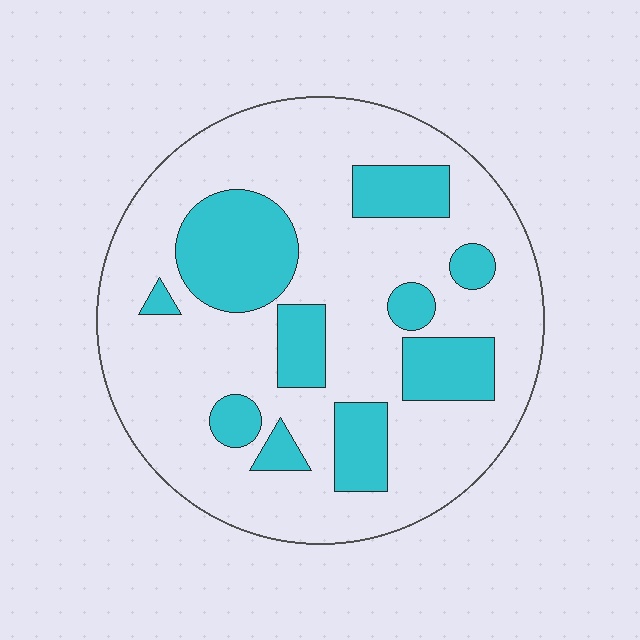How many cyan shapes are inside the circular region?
10.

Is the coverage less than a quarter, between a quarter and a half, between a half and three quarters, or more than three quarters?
Between a quarter and a half.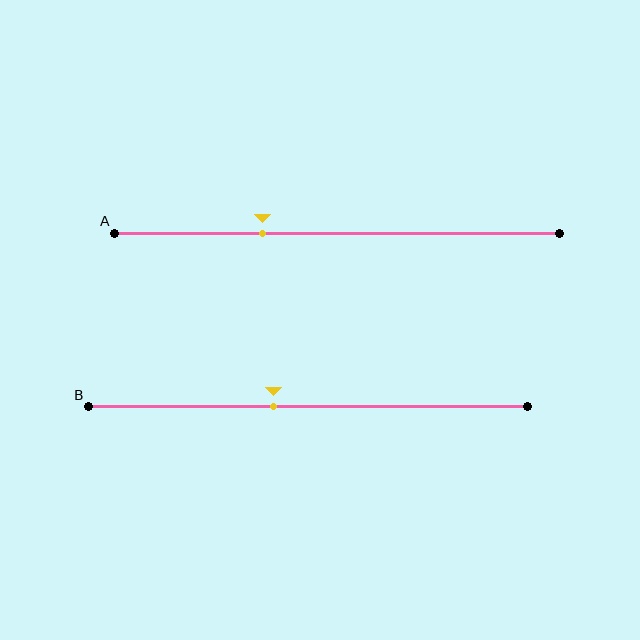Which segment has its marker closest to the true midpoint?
Segment B has its marker closest to the true midpoint.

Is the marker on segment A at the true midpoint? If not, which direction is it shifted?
No, the marker on segment A is shifted to the left by about 17% of the segment length.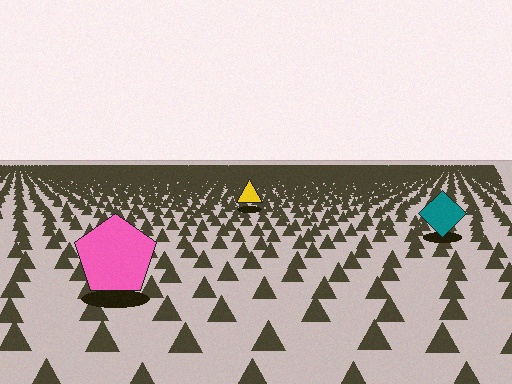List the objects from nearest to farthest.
From nearest to farthest: the pink pentagon, the teal diamond, the yellow triangle.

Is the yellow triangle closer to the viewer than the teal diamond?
No. The teal diamond is closer — you can tell from the texture gradient: the ground texture is coarser near it.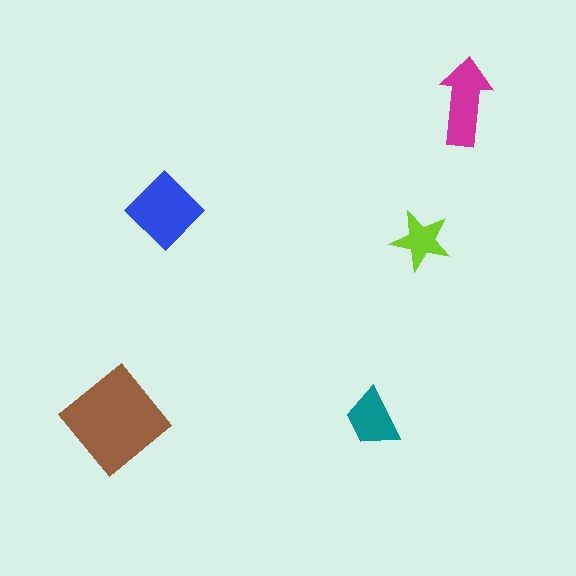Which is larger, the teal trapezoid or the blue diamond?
The blue diamond.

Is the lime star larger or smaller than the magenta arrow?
Smaller.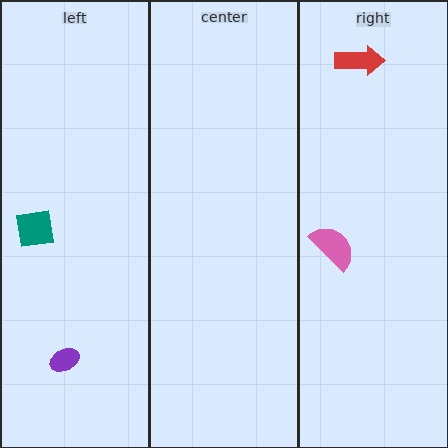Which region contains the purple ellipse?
The left region.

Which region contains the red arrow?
The right region.